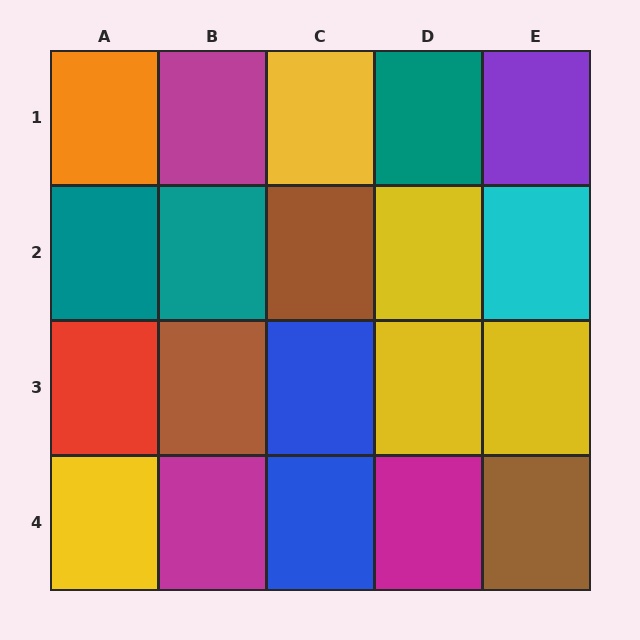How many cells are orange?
1 cell is orange.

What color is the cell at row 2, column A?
Teal.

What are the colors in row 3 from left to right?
Red, brown, blue, yellow, yellow.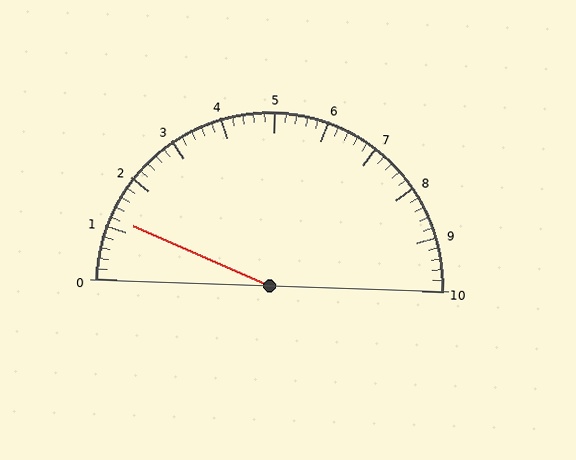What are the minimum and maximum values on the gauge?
The gauge ranges from 0 to 10.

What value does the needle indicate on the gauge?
The needle indicates approximately 1.2.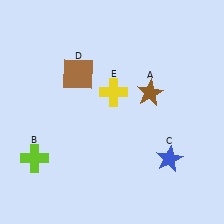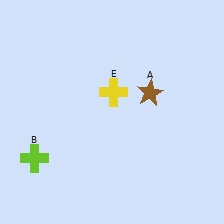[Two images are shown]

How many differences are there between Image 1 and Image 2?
There are 2 differences between the two images.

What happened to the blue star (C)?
The blue star (C) was removed in Image 2. It was in the bottom-right area of Image 1.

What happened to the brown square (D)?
The brown square (D) was removed in Image 2. It was in the top-left area of Image 1.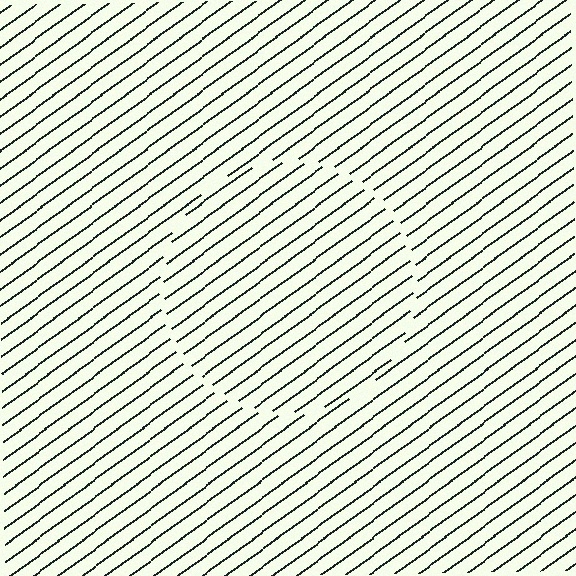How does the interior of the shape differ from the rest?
The interior of the shape contains the same grating, shifted by half a period — the contour is defined by the phase discontinuity where line-ends from the inner and outer gratings abut.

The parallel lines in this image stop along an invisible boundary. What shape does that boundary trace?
An illusory circle. The interior of the shape contains the same grating, shifted by half a period — the contour is defined by the phase discontinuity where line-ends from the inner and outer gratings abut.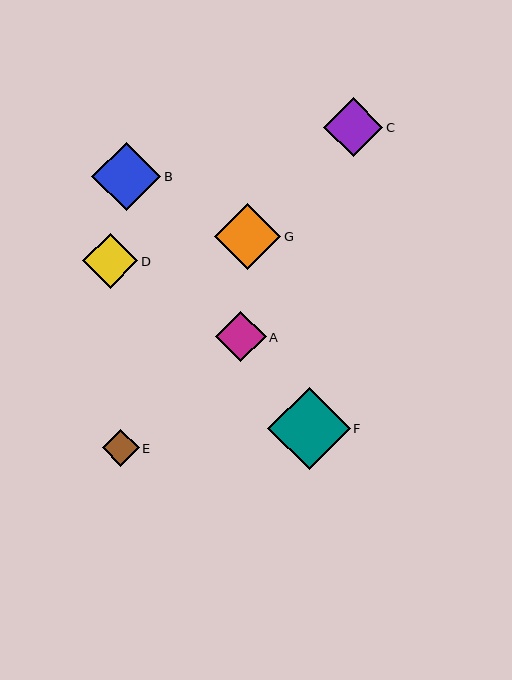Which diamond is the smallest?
Diamond E is the smallest with a size of approximately 36 pixels.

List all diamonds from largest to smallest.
From largest to smallest: F, B, G, C, D, A, E.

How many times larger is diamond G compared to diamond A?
Diamond G is approximately 1.3 times the size of diamond A.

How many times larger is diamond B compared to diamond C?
Diamond B is approximately 1.2 times the size of diamond C.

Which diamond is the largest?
Diamond F is the largest with a size of approximately 83 pixels.